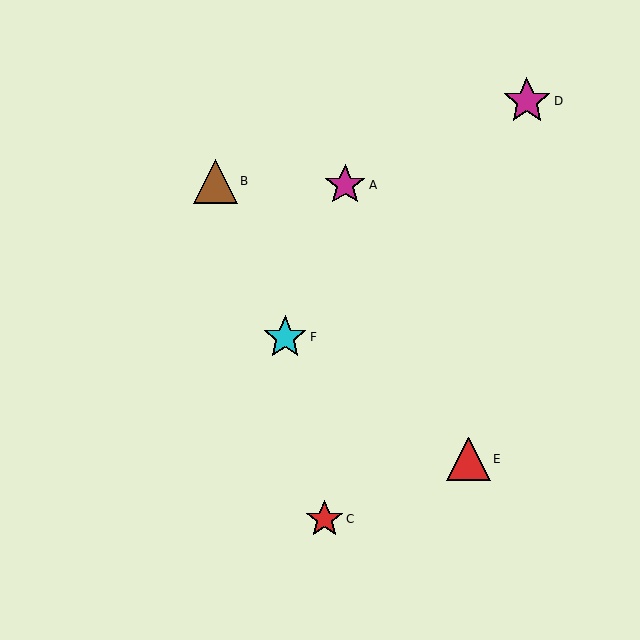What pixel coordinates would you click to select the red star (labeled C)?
Click at (325, 519) to select the red star C.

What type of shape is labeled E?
Shape E is a red triangle.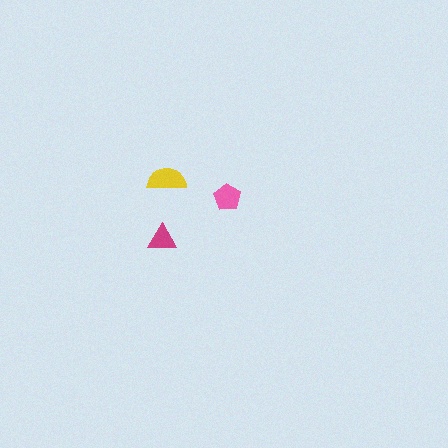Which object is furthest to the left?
The magenta triangle is leftmost.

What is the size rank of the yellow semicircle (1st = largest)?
1st.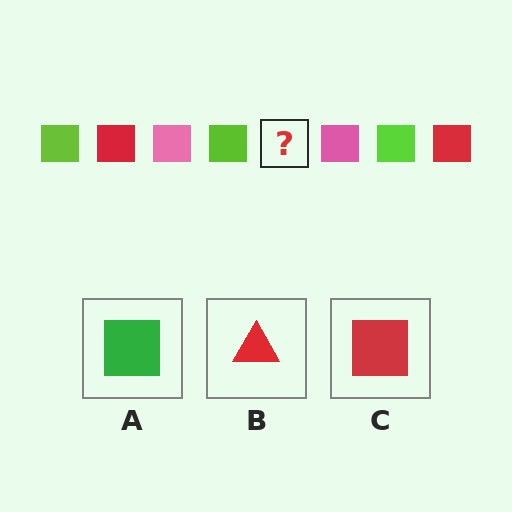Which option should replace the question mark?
Option C.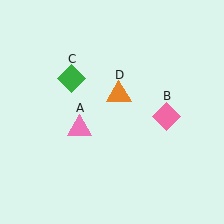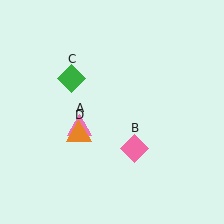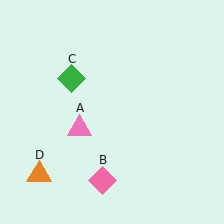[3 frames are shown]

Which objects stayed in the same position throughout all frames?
Pink triangle (object A) and green diamond (object C) remained stationary.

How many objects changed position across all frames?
2 objects changed position: pink diamond (object B), orange triangle (object D).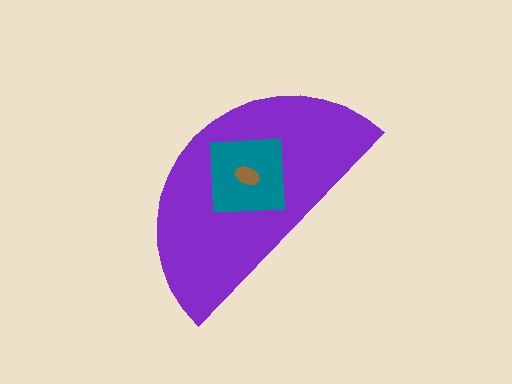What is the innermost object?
The brown ellipse.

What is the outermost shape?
The purple semicircle.